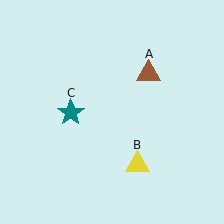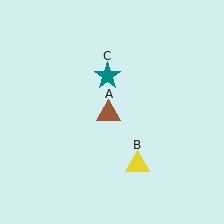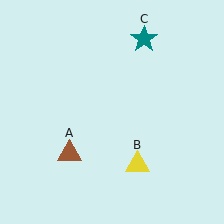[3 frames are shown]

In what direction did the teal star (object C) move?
The teal star (object C) moved up and to the right.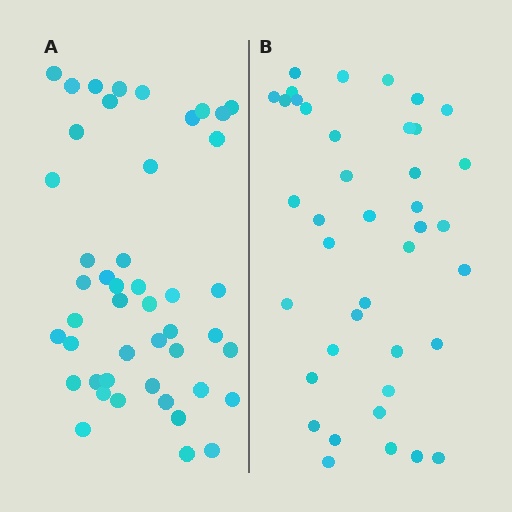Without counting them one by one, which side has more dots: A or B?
Region A (the left region) has more dots.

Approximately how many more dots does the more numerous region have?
Region A has about 6 more dots than region B.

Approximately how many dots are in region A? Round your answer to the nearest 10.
About 50 dots. (The exact count is 46, which rounds to 50.)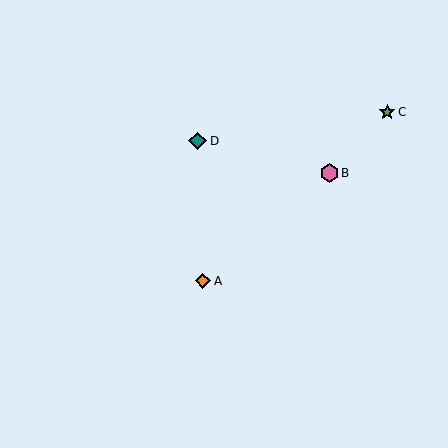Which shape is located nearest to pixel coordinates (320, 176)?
The pink hexagon (labeled B) at (329, 173) is nearest to that location.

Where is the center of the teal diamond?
The center of the teal diamond is at (198, 141).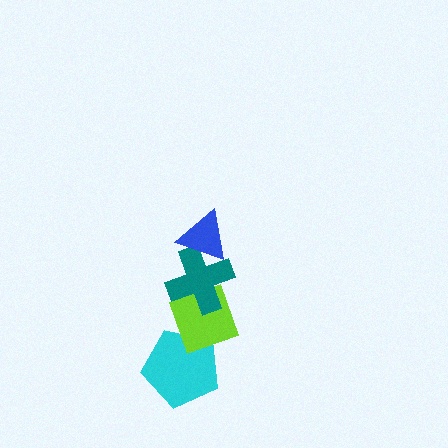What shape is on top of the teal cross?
The blue triangle is on top of the teal cross.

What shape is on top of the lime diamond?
The teal cross is on top of the lime diamond.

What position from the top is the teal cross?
The teal cross is 2nd from the top.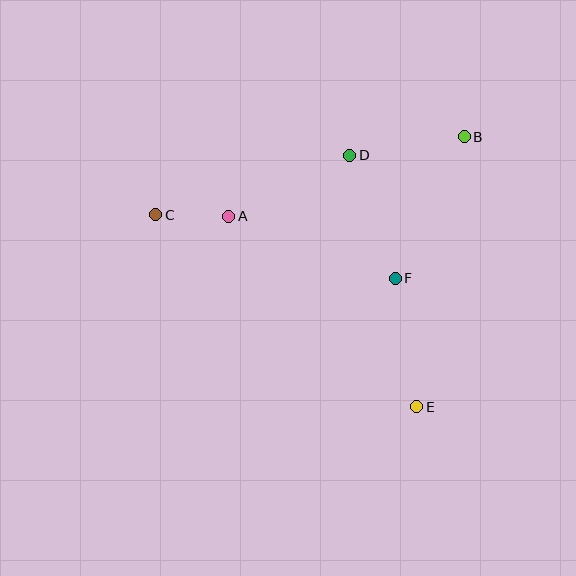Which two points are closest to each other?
Points A and C are closest to each other.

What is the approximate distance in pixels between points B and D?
The distance between B and D is approximately 116 pixels.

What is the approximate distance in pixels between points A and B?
The distance between A and B is approximately 249 pixels.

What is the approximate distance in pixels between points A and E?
The distance between A and E is approximately 268 pixels.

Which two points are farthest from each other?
Points C and E are farthest from each other.